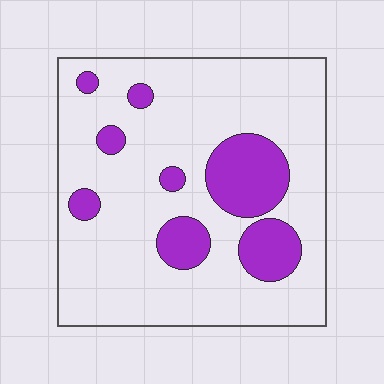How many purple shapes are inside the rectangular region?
8.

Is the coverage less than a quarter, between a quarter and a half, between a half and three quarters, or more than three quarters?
Less than a quarter.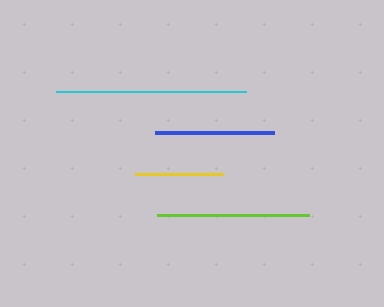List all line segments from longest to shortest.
From longest to shortest: cyan, lime, blue, yellow.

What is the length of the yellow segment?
The yellow segment is approximately 88 pixels long.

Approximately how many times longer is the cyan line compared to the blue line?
The cyan line is approximately 1.6 times the length of the blue line.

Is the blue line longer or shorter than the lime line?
The lime line is longer than the blue line.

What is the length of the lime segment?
The lime segment is approximately 152 pixels long.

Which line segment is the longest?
The cyan line is the longest at approximately 190 pixels.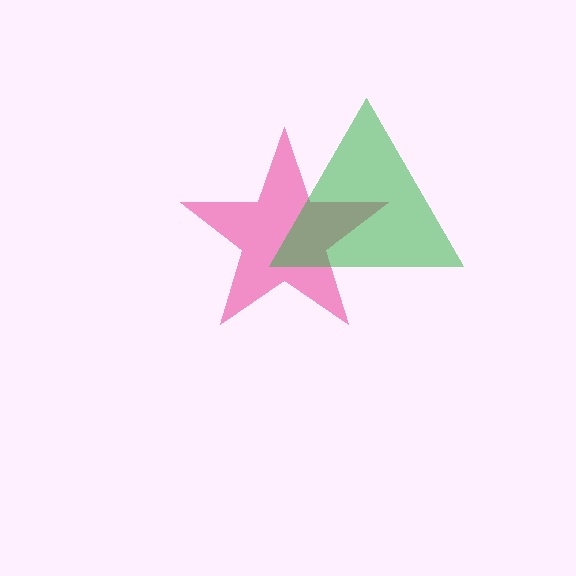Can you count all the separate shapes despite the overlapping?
Yes, there are 2 separate shapes.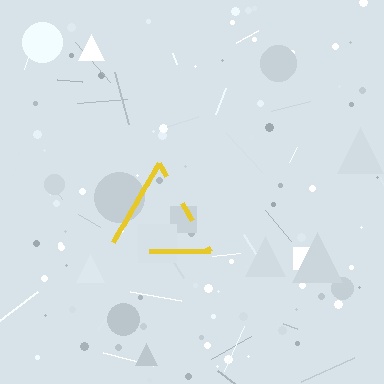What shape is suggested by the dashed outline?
The dashed outline suggests a triangle.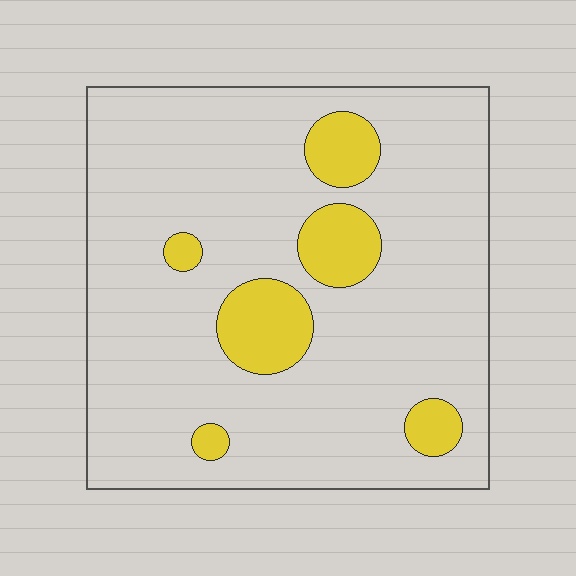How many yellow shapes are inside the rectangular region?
6.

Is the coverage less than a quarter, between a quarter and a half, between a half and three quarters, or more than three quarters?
Less than a quarter.